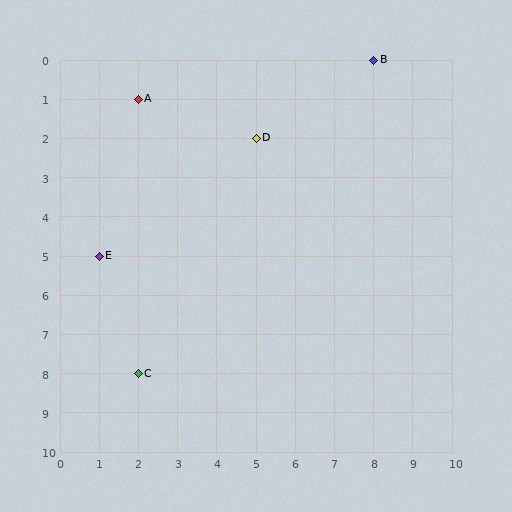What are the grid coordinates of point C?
Point C is at grid coordinates (2, 8).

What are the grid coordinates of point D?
Point D is at grid coordinates (5, 2).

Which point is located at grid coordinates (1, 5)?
Point E is at (1, 5).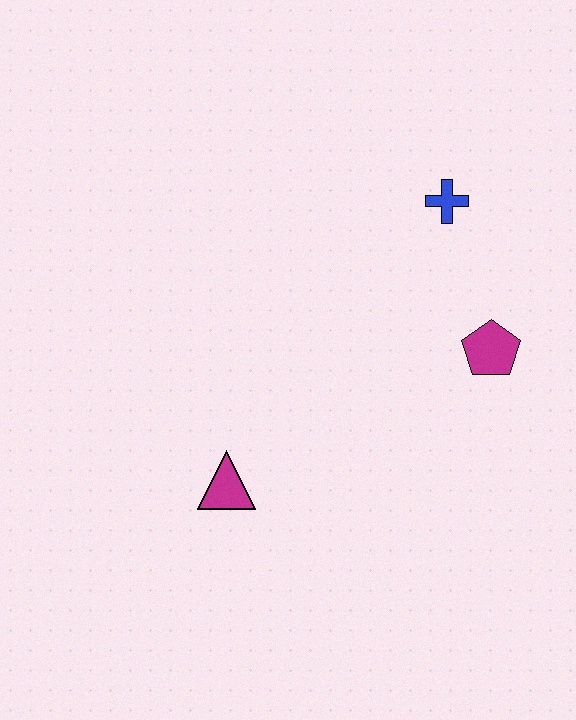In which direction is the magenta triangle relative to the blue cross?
The magenta triangle is below the blue cross.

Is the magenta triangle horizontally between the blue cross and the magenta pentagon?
No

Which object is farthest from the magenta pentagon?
The magenta triangle is farthest from the magenta pentagon.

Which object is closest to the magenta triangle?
The magenta pentagon is closest to the magenta triangle.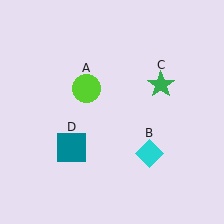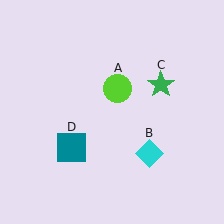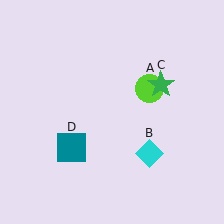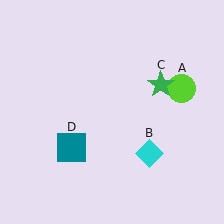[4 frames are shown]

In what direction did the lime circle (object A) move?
The lime circle (object A) moved right.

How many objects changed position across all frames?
1 object changed position: lime circle (object A).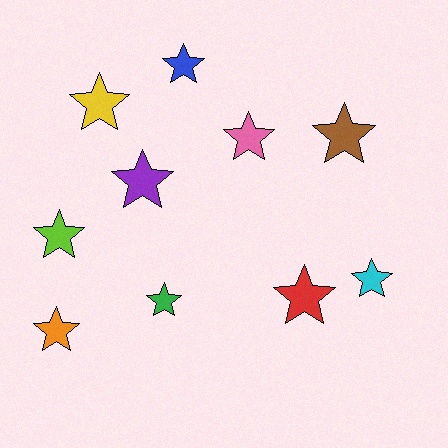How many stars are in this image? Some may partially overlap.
There are 10 stars.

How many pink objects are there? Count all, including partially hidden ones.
There is 1 pink object.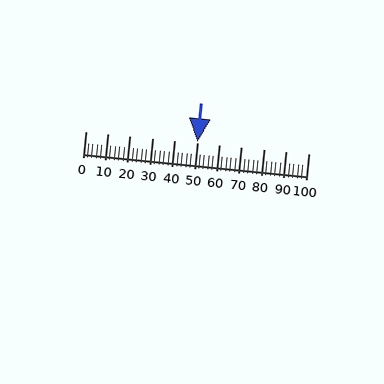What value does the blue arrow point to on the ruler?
The blue arrow points to approximately 50.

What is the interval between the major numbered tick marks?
The major tick marks are spaced 10 units apart.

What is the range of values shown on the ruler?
The ruler shows values from 0 to 100.